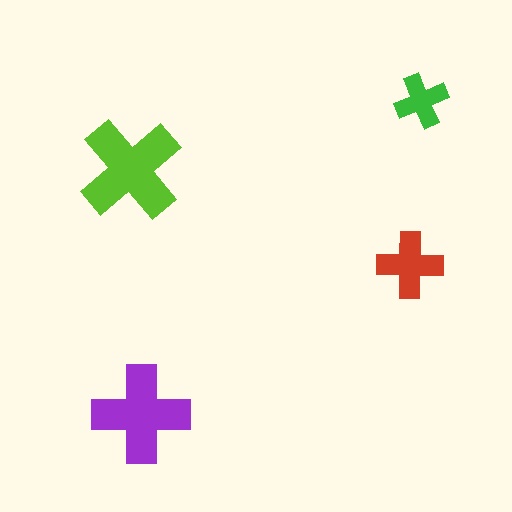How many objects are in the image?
There are 4 objects in the image.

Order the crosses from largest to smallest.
the lime one, the purple one, the red one, the green one.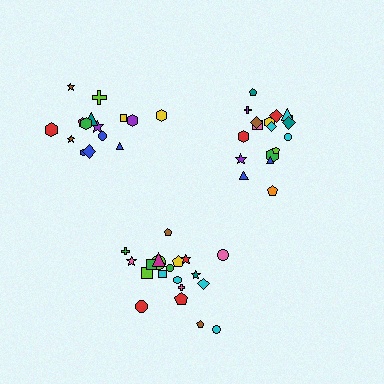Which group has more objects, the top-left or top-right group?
The top-right group.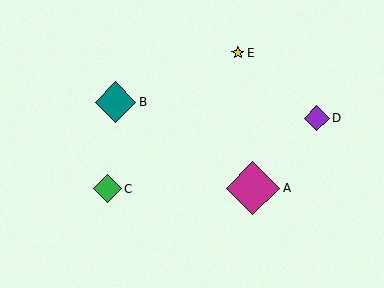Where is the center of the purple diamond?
The center of the purple diamond is at (317, 118).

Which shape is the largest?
The magenta diamond (labeled A) is the largest.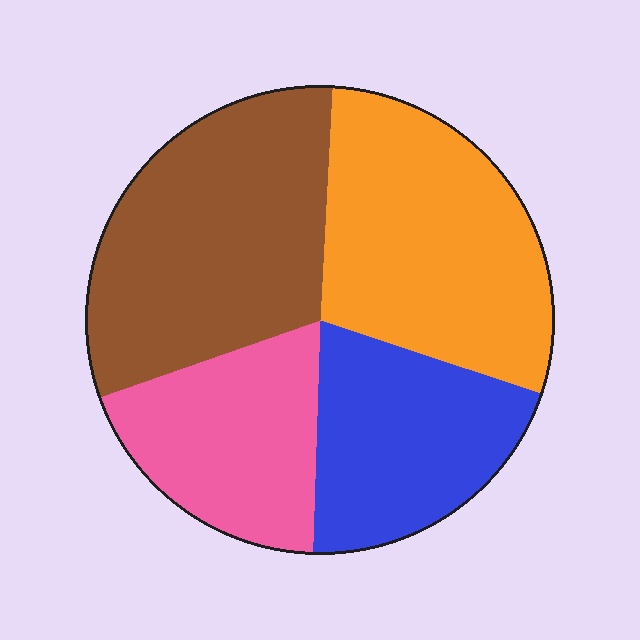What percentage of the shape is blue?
Blue covers 20% of the shape.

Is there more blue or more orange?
Orange.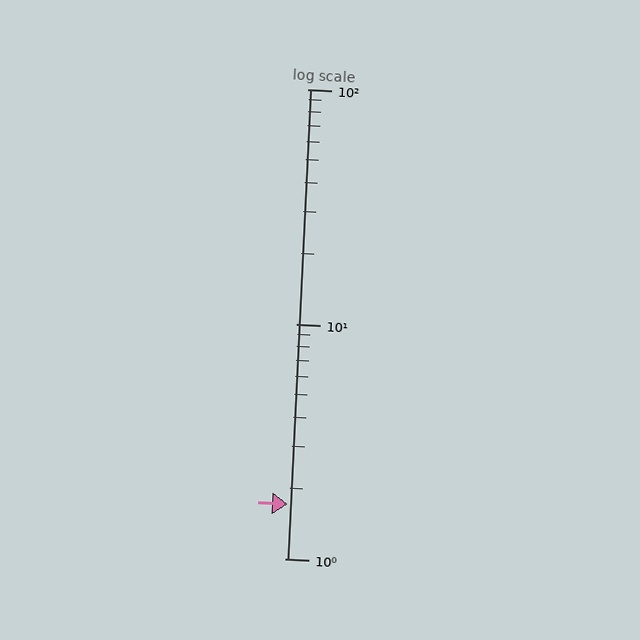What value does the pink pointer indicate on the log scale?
The pointer indicates approximately 1.7.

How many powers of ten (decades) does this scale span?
The scale spans 2 decades, from 1 to 100.